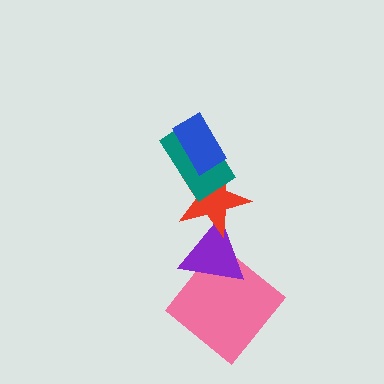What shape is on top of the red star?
The teal rectangle is on top of the red star.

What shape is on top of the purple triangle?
The red star is on top of the purple triangle.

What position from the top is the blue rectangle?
The blue rectangle is 1st from the top.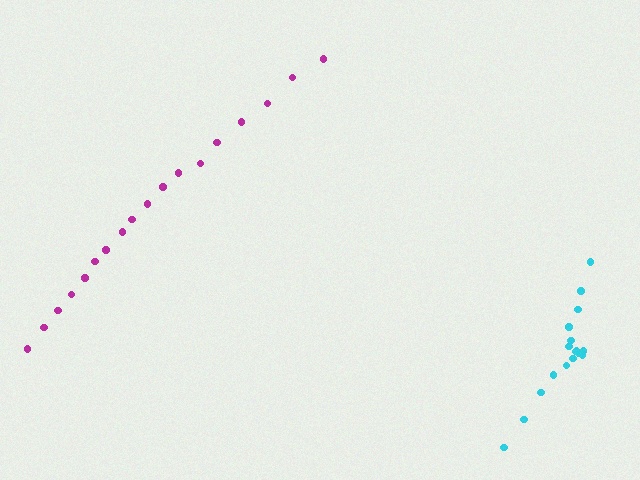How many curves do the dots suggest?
There are 2 distinct paths.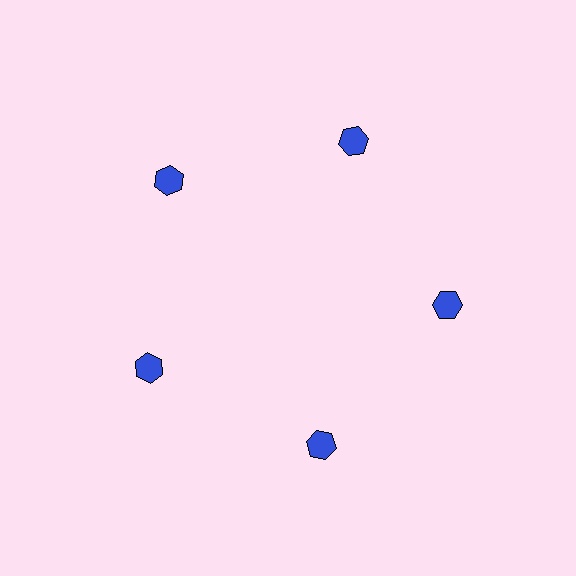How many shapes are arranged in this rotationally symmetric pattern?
There are 5 shapes, arranged in 5 groups of 1.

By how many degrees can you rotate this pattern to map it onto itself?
The pattern maps onto itself every 72 degrees of rotation.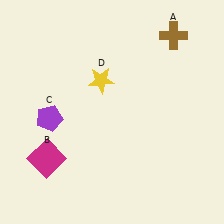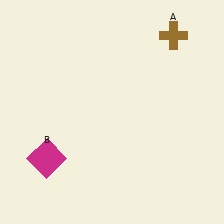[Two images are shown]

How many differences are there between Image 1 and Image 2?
There are 2 differences between the two images.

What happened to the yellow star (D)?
The yellow star (D) was removed in Image 2. It was in the top-left area of Image 1.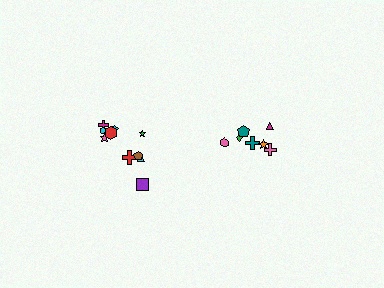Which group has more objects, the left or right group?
The left group.